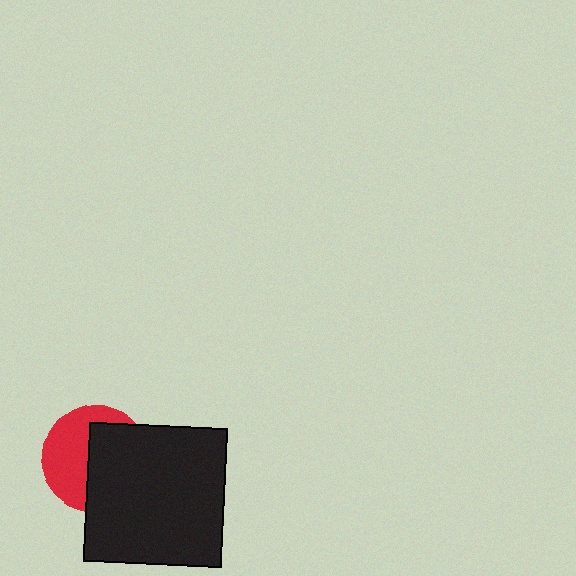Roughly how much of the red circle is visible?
About half of it is visible (roughly 47%).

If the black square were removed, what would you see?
You would see the complete red circle.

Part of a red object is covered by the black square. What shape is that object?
It is a circle.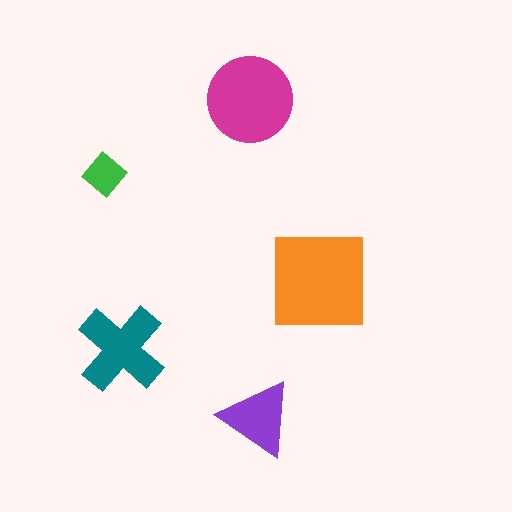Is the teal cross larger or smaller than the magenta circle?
Smaller.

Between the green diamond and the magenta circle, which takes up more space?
The magenta circle.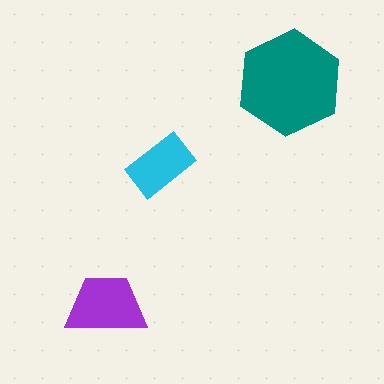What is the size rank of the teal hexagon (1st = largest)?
1st.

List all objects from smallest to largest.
The cyan rectangle, the purple trapezoid, the teal hexagon.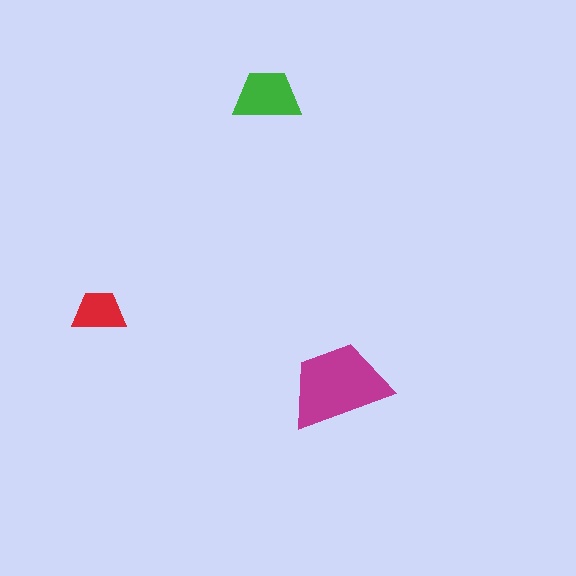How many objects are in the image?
There are 3 objects in the image.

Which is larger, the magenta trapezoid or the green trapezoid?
The magenta one.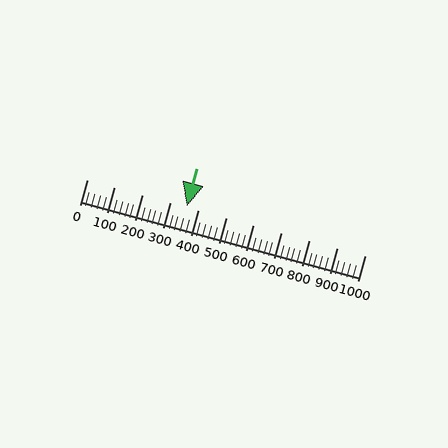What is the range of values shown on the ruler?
The ruler shows values from 0 to 1000.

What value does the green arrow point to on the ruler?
The green arrow points to approximately 360.